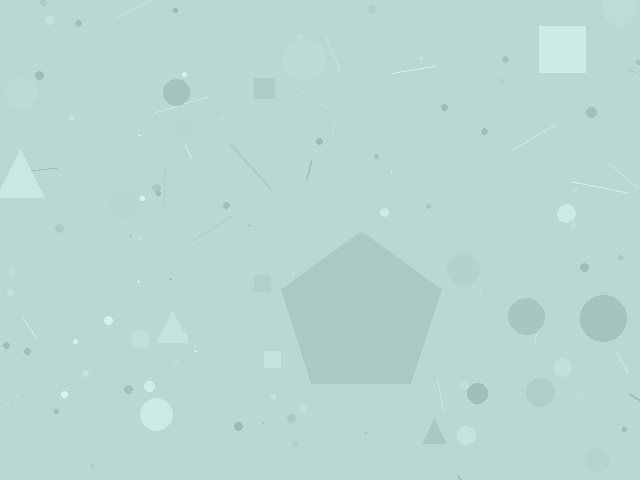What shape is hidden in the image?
A pentagon is hidden in the image.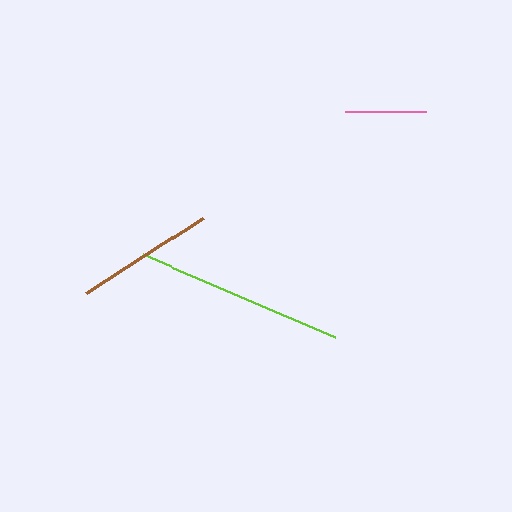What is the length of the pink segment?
The pink segment is approximately 81 pixels long.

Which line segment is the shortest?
The pink line is the shortest at approximately 81 pixels.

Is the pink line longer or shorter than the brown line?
The brown line is longer than the pink line.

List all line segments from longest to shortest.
From longest to shortest: lime, brown, pink.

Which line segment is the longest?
The lime line is the longest at approximately 208 pixels.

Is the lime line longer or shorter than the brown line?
The lime line is longer than the brown line.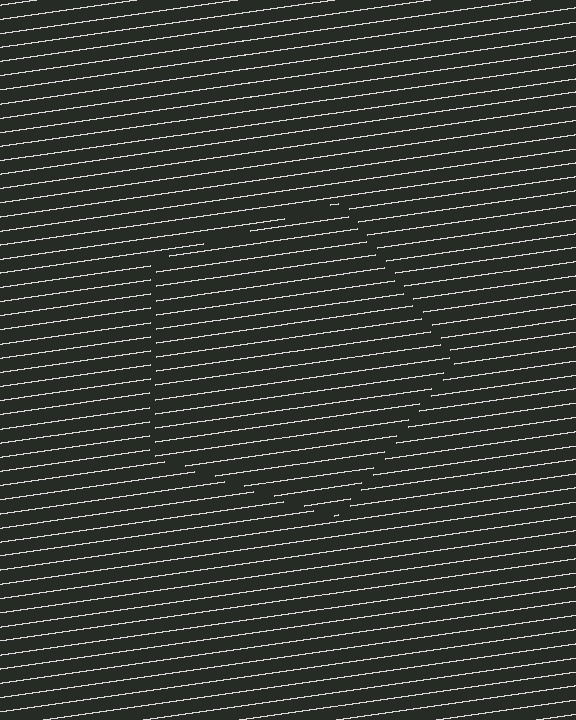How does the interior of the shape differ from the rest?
The interior of the shape contains the same grating, shifted by half a period — the contour is defined by the phase discontinuity where line-ends from the inner and outer gratings abut.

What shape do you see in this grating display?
An illusory pentagon. The interior of the shape contains the same grating, shifted by half a period — the contour is defined by the phase discontinuity where line-ends from the inner and outer gratings abut.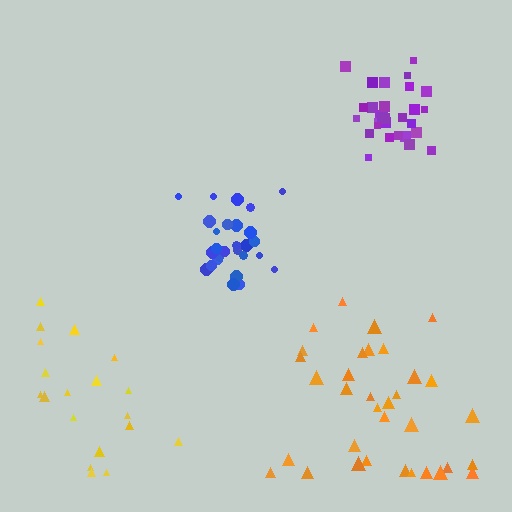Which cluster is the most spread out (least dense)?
Yellow.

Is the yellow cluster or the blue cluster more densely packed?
Blue.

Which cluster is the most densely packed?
Purple.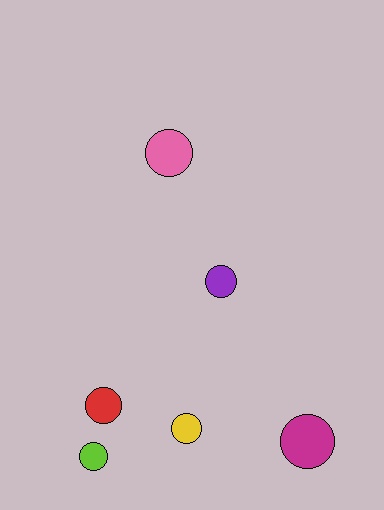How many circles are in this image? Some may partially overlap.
There are 6 circles.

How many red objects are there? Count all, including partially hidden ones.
There is 1 red object.